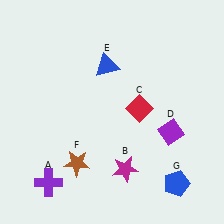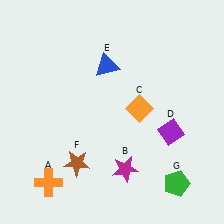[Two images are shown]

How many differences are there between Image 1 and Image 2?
There are 3 differences between the two images.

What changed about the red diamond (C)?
In Image 1, C is red. In Image 2, it changed to orange.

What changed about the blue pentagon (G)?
In Image 1, G is blue. In Image 2, it changed to green.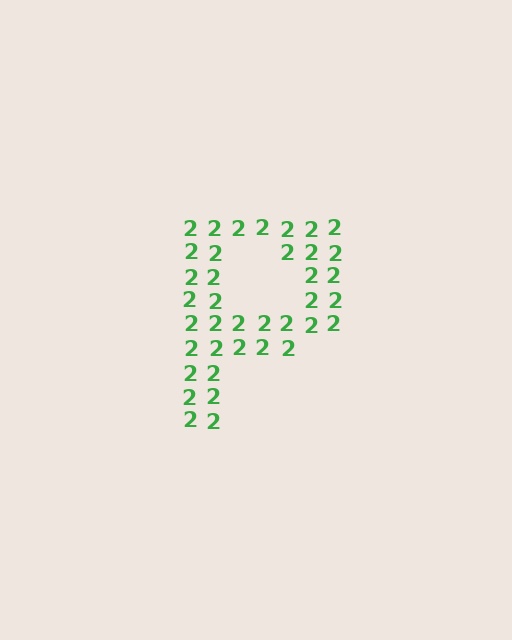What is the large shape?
The large shape is the letter P.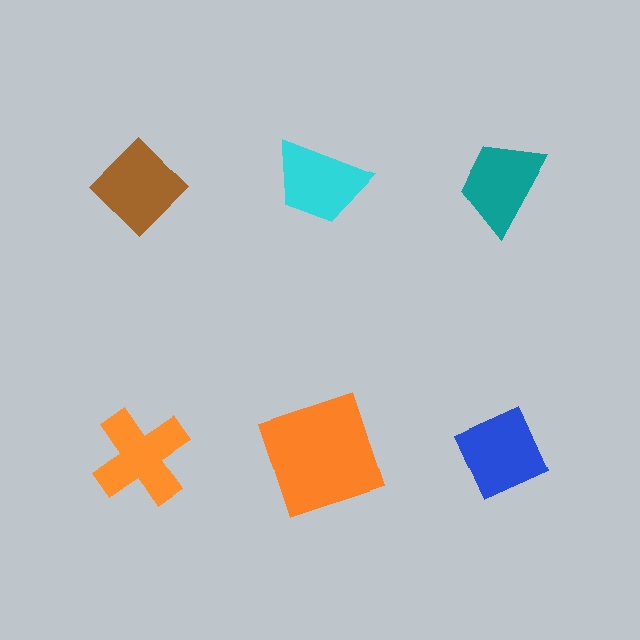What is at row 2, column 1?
An orange cross.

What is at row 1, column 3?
A teal trapezoid.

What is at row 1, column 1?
A brown diamond.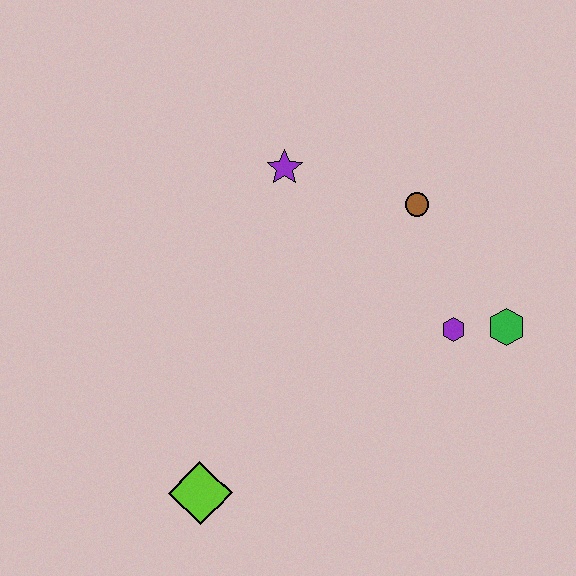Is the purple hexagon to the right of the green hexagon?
No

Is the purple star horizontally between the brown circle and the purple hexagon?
No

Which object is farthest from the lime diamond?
The brown circle is farthest from the lime diamond.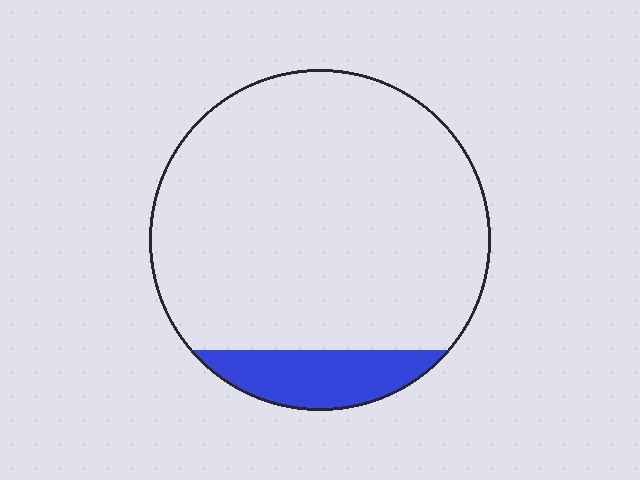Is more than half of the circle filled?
No.